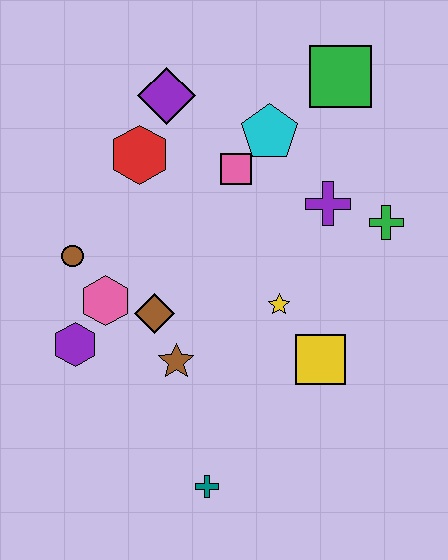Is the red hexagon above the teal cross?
Yes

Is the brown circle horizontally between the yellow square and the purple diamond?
No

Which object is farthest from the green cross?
The purple hexagon is farthest from the green cross.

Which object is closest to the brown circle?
The pink hexagon is closest to the brown circle.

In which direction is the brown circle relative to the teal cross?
The brown circle is above the teal cross.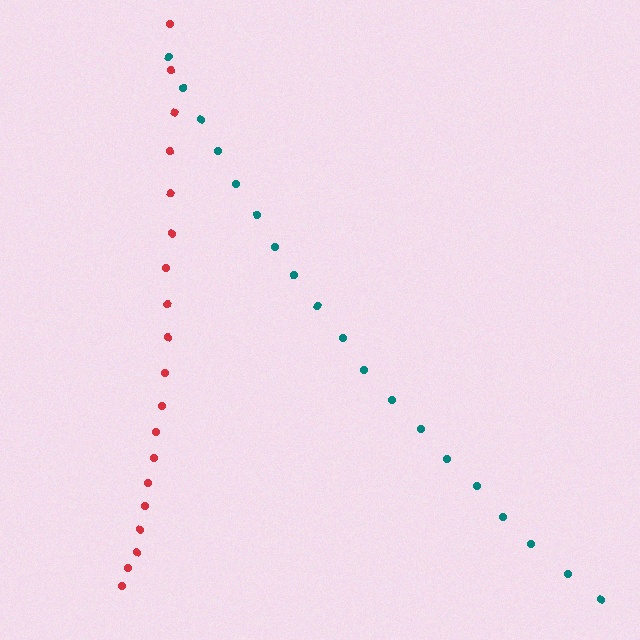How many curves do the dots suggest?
There are 2 distinct paths.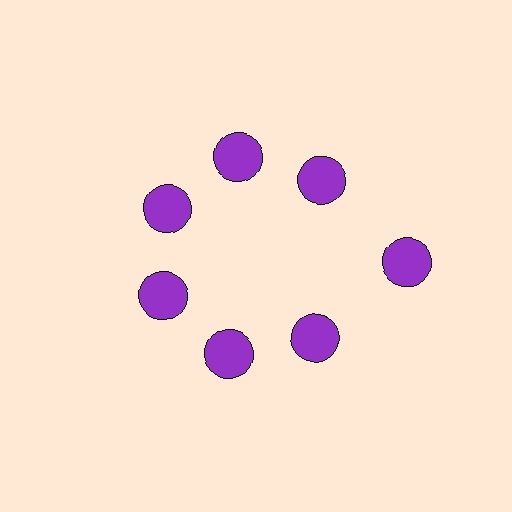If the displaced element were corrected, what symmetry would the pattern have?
It would have 7-fold rotational symmetry — the pattern would map onto itself every 51 degrees.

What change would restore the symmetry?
The symmetry would be restored by moving it inward, back onto the ring so that all 7 circles sit at equal angles and equal distance from the center.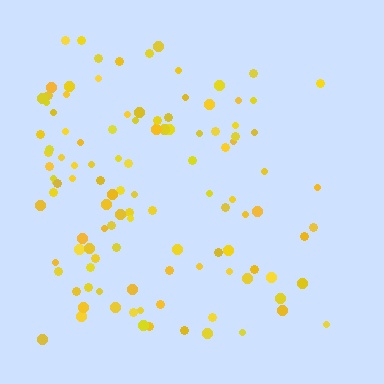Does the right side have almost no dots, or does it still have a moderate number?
Still a moderate number, just noticeably fewer than the left.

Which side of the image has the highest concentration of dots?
The left.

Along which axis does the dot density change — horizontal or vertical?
Horizontal.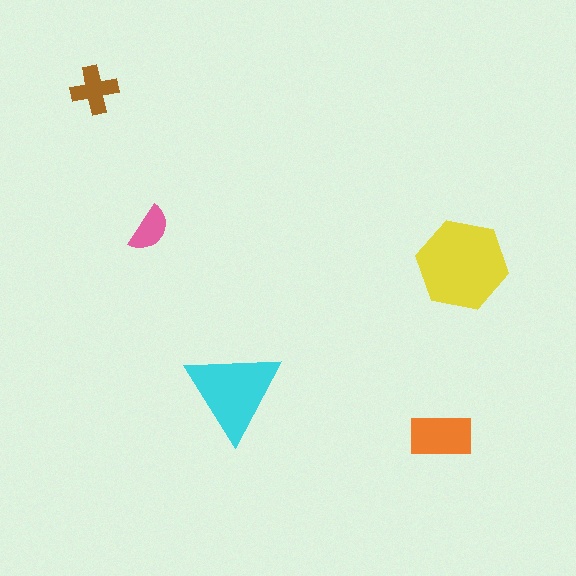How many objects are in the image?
There are 5 objects in the image.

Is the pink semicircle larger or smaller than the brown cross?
Smaller.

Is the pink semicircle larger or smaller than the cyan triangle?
Smaller.